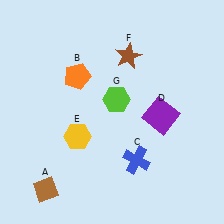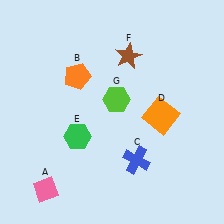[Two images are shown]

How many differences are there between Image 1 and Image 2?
There are 3 differences between the two images.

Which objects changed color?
A changed from brown to pink. D changed from purple to orange. E changed from yellow to green.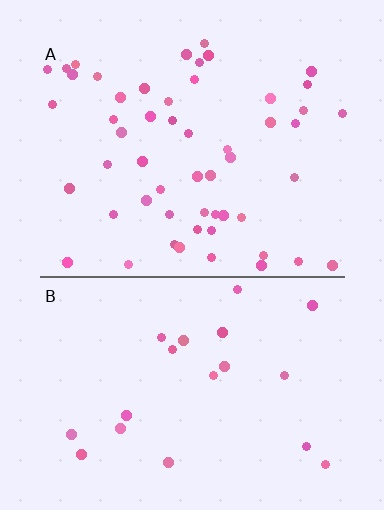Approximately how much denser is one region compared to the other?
Approximately 2.7× — region A over region B.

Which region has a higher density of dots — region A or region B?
A (the top).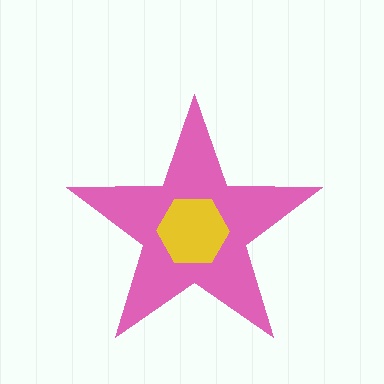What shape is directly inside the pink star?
The yellow hexagon.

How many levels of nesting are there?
2.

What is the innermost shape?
The yellow hexagon.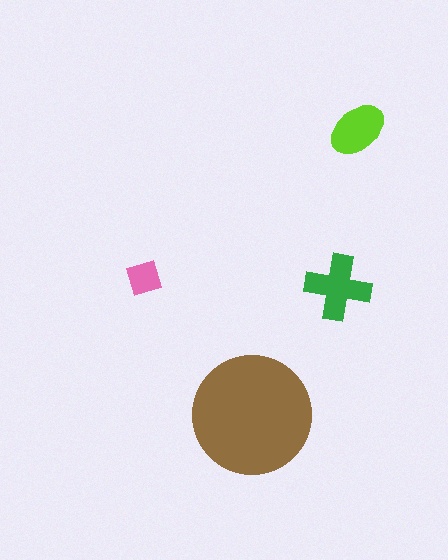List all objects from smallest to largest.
The pink diamond, the lime ellipse, the green cross, the brown circle.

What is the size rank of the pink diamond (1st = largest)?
4th.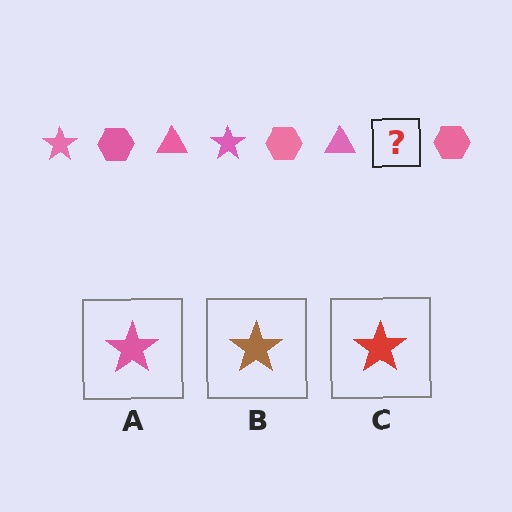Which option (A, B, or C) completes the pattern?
A.